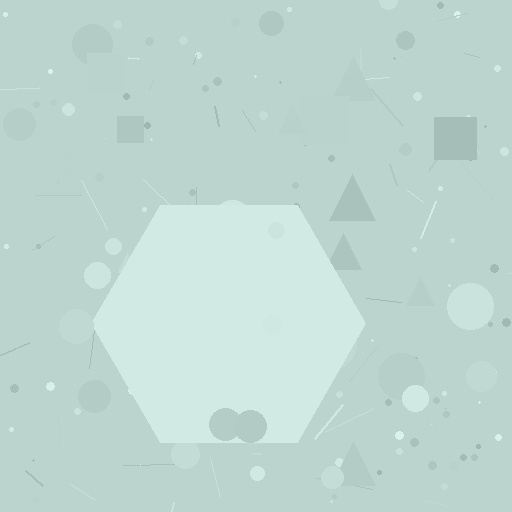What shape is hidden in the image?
A hexagon is hidden in the image.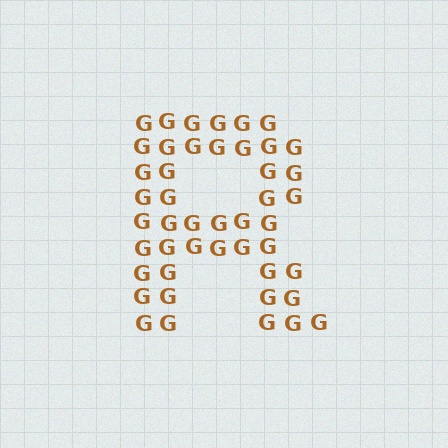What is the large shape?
The large shape is the letter R.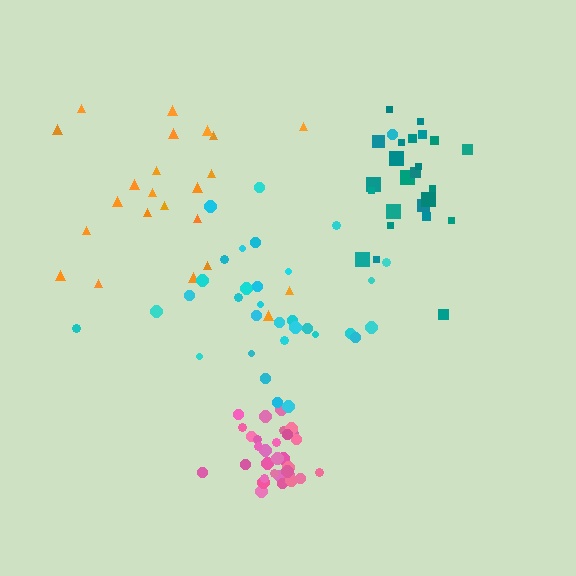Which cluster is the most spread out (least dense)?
Orange.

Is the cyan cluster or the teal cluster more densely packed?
Teal.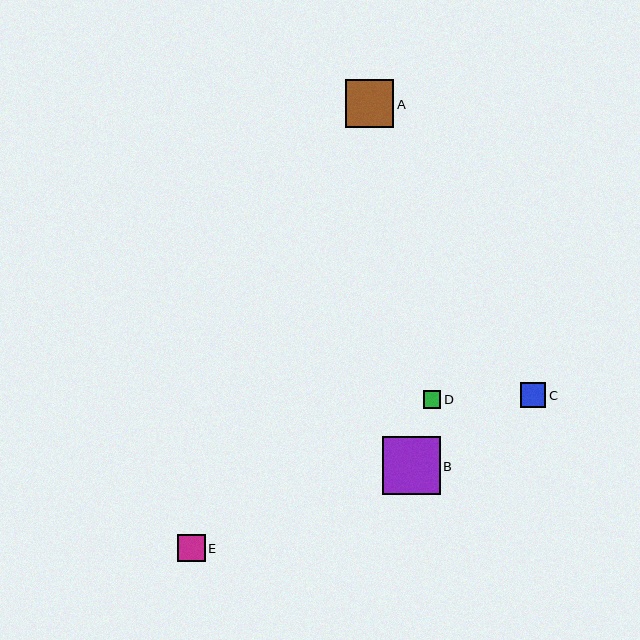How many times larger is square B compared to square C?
Square B is approximately 2.3 times the size of square C.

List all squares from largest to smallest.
From largest to smallest: B, A, E, C, D.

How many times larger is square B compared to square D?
Square B is approximately 3.2 times the size of square D.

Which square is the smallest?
Square D is the smallest with a size of approximately 18 pixels.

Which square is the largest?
Square B is the largest with a size of approximately 58 pixels.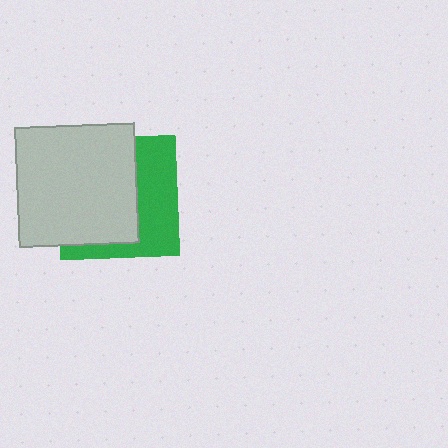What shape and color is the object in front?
The object in front is a light gray square.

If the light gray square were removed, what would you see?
You would see the complete green square.